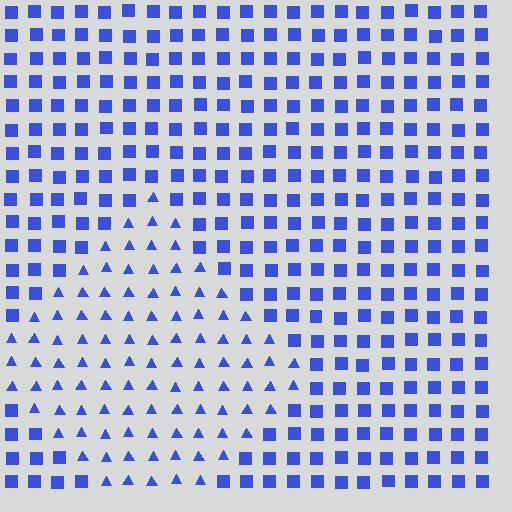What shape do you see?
I see a diamond.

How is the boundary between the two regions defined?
The boundary is defined by a change in element shape: triangles inside vs. squares outside. All elements share the same color and spacing.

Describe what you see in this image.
The image is filled with small blue elements arranged in a uniform grid. A diamond-shaped region contains triangles, while the surrounding area contains squares. The boundary is defined purely by the change in element shape.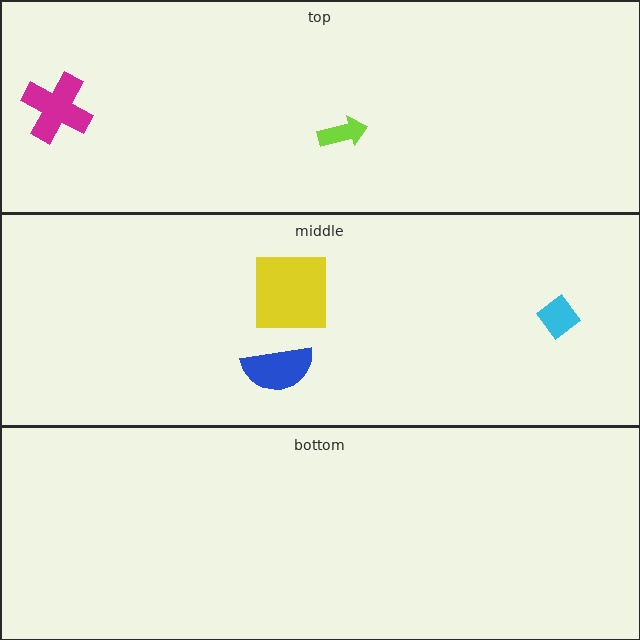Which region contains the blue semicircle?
The middle region.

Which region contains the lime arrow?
The top region.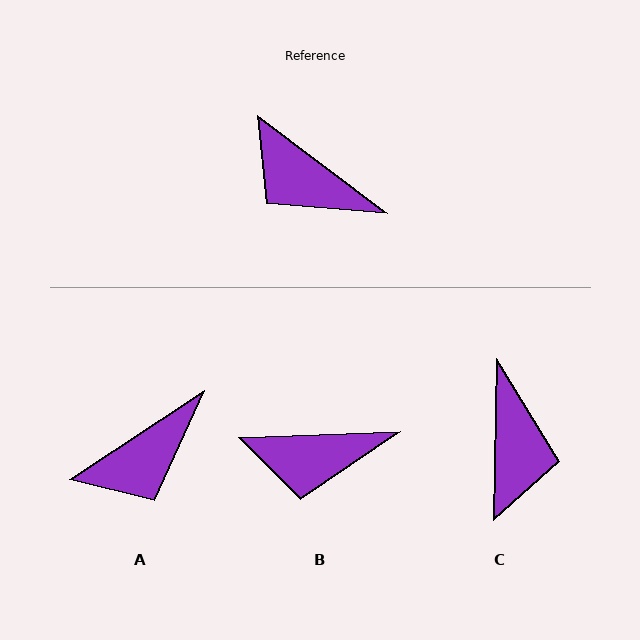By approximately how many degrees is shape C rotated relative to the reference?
Approximately 126 degrees counter-clockwise.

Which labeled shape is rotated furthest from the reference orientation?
C, about 126 degrees away.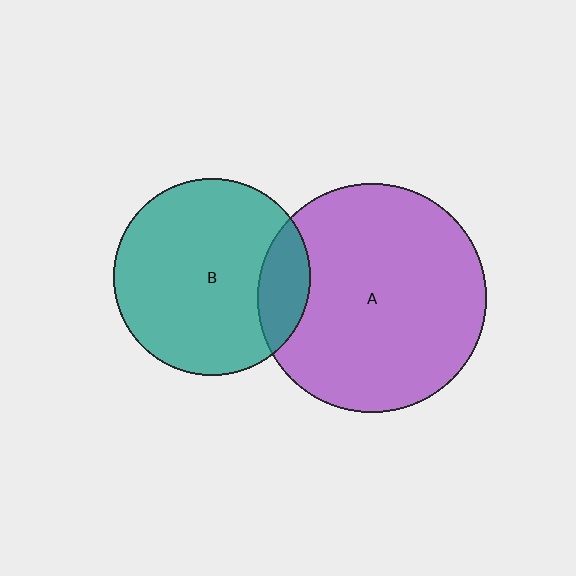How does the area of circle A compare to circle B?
Approximately 1.4 times.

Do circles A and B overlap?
Yes.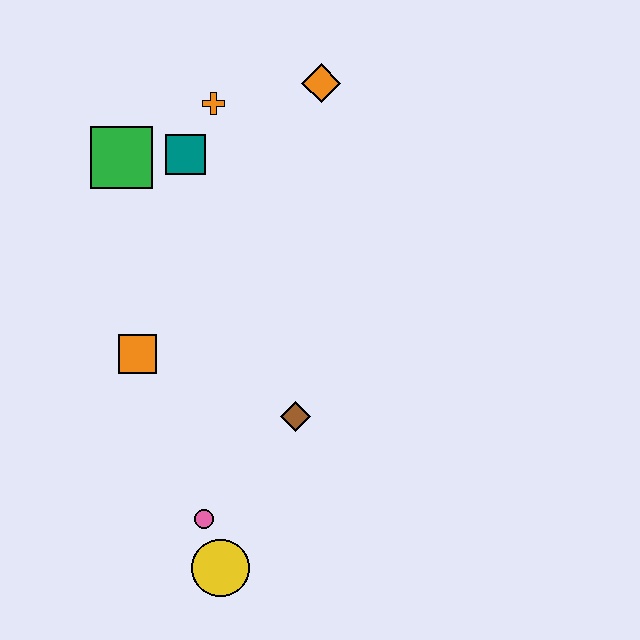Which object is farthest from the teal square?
The yellow circle is farthest from the teal square.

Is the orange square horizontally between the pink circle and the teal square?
No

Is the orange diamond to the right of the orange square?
Yes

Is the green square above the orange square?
Yes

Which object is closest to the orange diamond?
The orange cross is closest to the orange diamond.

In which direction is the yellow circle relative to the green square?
The yellow circle is below the green square.